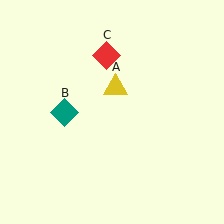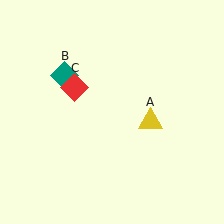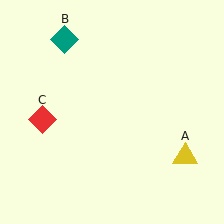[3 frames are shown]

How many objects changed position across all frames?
3 objects changed position: yellow triangle (object A), teal diamond (object B), red diamond (object C).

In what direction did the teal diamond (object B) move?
The teal diamond (object B) moved up.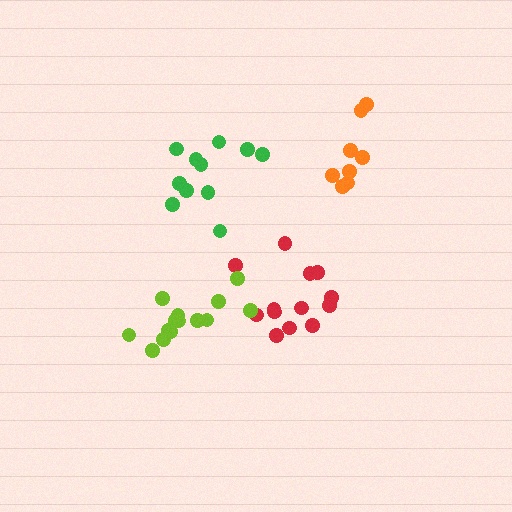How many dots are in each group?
Group 1: 13 dots, Group 2: 14 dots, Group 3: 11 dots, Group 4: 8 dots (46 total).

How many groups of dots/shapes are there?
There are 4 groups.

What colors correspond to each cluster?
The clusters are colored: red, lime, green, orange.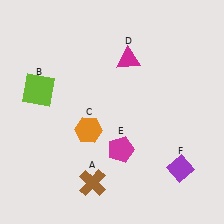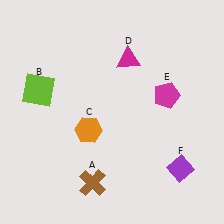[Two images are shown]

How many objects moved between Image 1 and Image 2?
1 object moved between the two images.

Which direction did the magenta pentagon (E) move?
The magenta pentagon (E) moved up.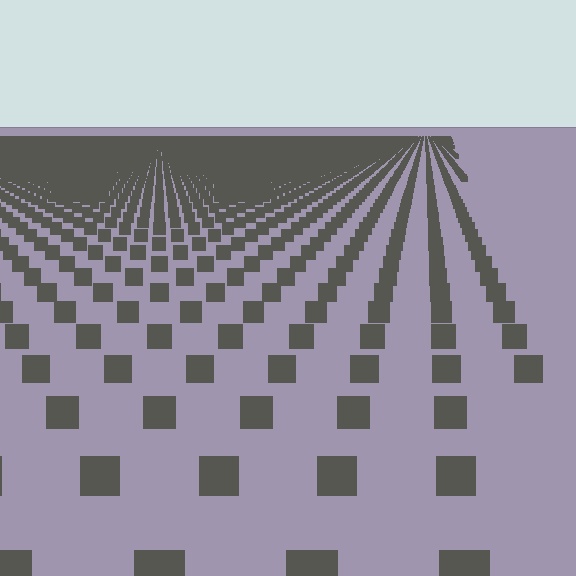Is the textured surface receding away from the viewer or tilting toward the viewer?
The surface is receding away from the viewer. Texture elements get smaller and denser toward the top.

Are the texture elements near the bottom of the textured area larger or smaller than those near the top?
Larger. Near the bottom, elements are closer to the viewer and appear at a bigger on-screen size.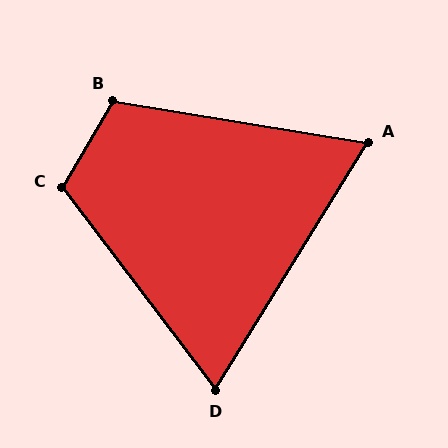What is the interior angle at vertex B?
Approximately 111 degrees (obtuse).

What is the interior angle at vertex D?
Approximately 69 degrees (acute).